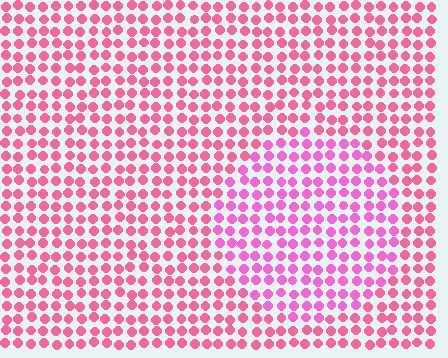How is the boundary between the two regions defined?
The boundary is defined purely by a slight shift in hue (about 24 degrees). Spacing, size, and orientation are identical on both sides.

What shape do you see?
I see a circle.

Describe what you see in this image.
The image is filled with small pink elements in a uniform arrangement. A circle-shaped region is visible where the elements are tinted to a slightly different hue, forming a subtle color boundary.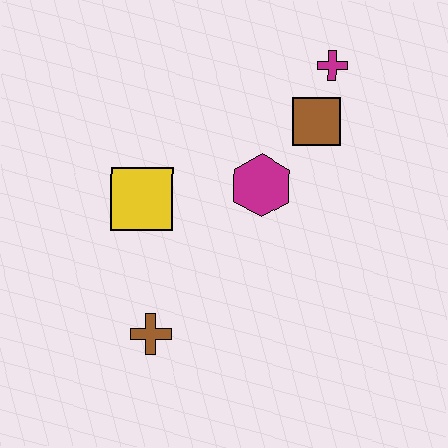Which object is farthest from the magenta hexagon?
The brown cross is farthest from the magenta hexagon.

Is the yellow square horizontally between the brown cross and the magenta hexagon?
No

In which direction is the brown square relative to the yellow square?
The brown square is to the right of the yellow square.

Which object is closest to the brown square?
The magenta cross is closest to the brown square.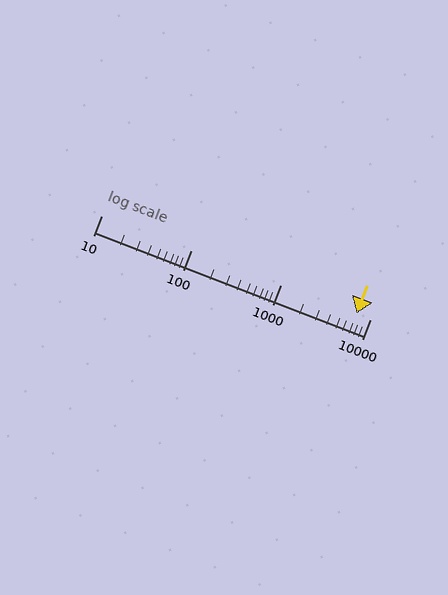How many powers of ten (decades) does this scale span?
The scale spans 3 decades, from 10 to 10000.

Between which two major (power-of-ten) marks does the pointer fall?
The pointer is between 1000 and 10000.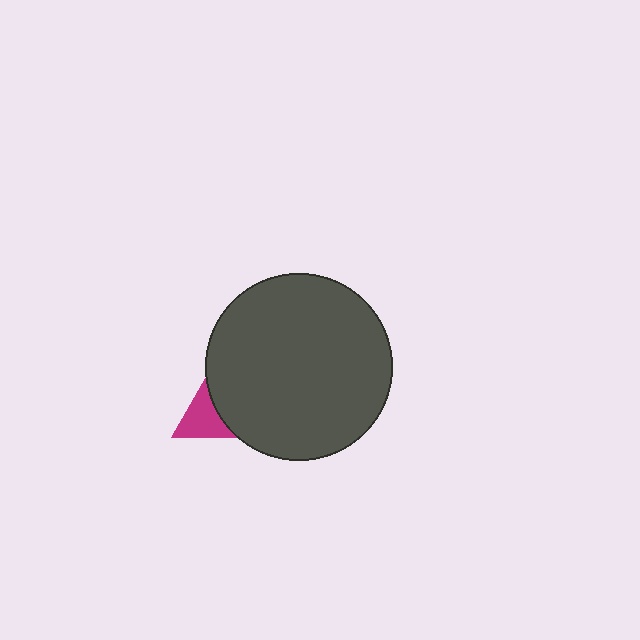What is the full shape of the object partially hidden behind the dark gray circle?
The partially hidden object is a magenta triangle.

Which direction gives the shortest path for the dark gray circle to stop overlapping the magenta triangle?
Moving right gives the shortest separation.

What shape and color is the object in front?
The object in front is a dark gray circle.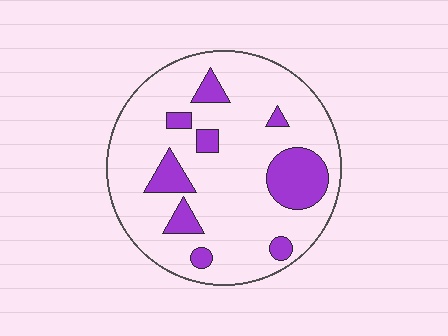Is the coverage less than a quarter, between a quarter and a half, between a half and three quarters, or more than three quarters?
Less than a quarter.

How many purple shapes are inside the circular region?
9.